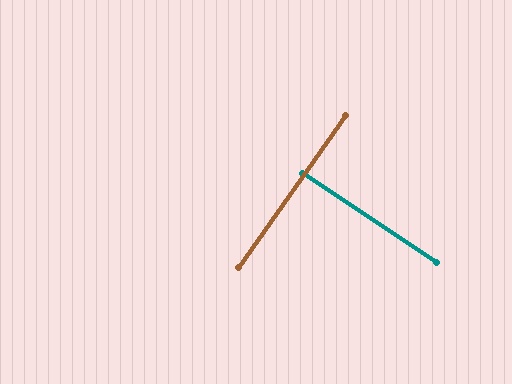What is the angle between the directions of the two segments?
Approximately 89 degrees.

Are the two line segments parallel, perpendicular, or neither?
Perpendicular — they meet at approximately 89°.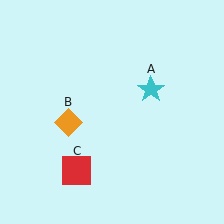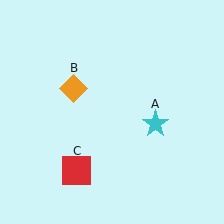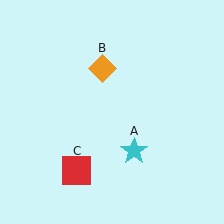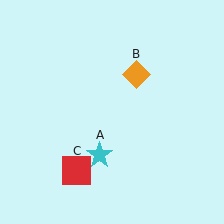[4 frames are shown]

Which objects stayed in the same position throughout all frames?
Red square (object C) remained stationary.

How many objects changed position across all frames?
2 objects changed position: cyan star (object A), orange diamond (object B).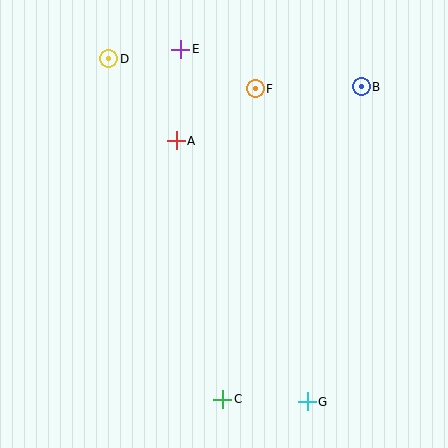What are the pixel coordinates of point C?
Point C is at (223, 400).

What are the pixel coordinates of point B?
Point B is at (361, 87).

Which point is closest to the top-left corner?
Point D is closest to the top-left corner.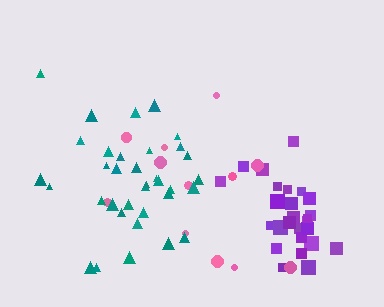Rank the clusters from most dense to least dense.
purple, teal, pink.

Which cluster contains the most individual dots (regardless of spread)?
Teal (35).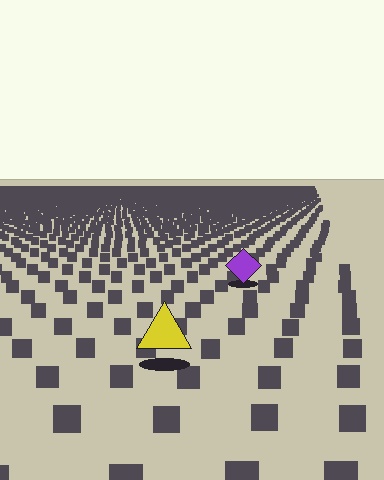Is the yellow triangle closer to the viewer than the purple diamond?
Yes. The yellow triangle is closer — you can tell from the texture gradient: the ground texture is coarser near it.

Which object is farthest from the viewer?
The purple diamond is farthest from the viewer. It appears smaller and the ground texture around it is denser.